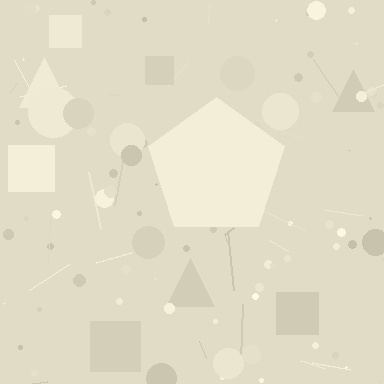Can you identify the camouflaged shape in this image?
The camouflaged shape is a pentagon.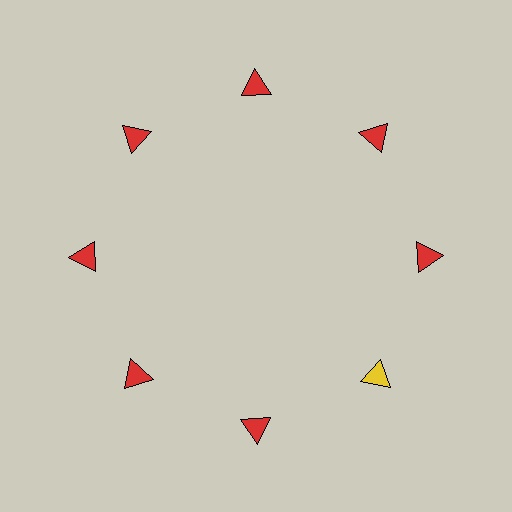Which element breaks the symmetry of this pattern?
The yellow triangle at roughly the 4 o'clock position breaks the symmetry. All other shapes are red triangles.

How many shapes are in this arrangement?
There are 8 shapes arranged in a ring pattern.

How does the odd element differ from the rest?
It has a different color: yellow instead of red.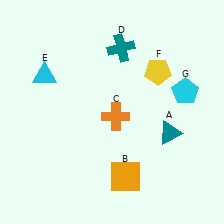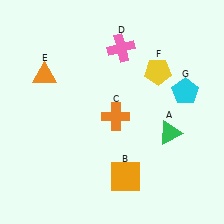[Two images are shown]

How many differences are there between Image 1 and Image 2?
There are 3 differences between the two images.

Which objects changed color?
A changed from teal to green. D changed from teal to pink. E changed from cyan to orange.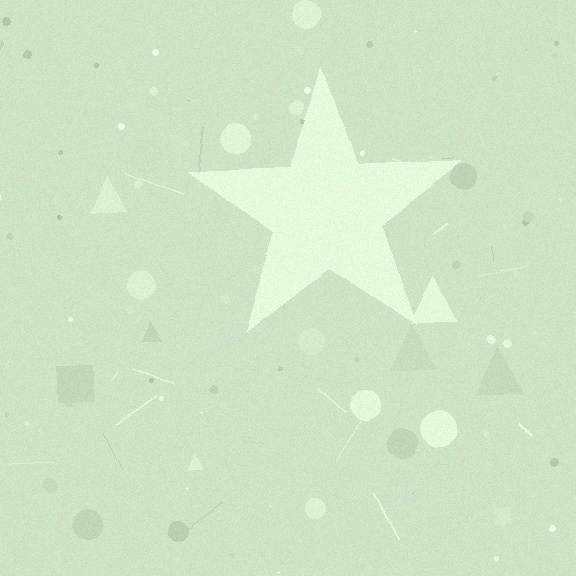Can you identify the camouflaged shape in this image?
The camouflaged shape is a star.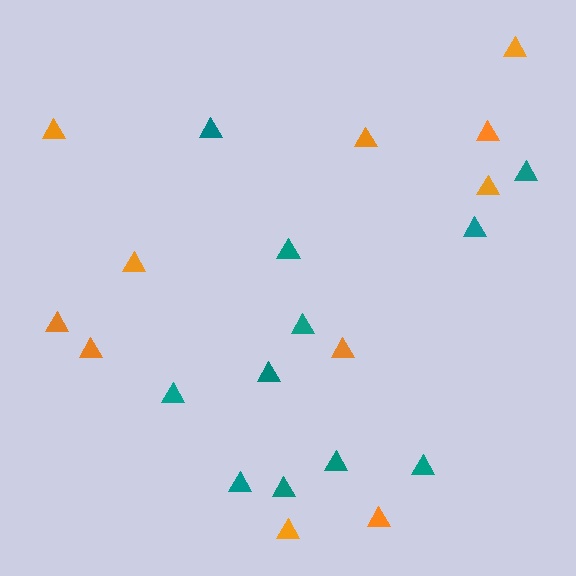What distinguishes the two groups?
There are 2 groups: one group of teal triangles (11) and one group of orange triangles (11).